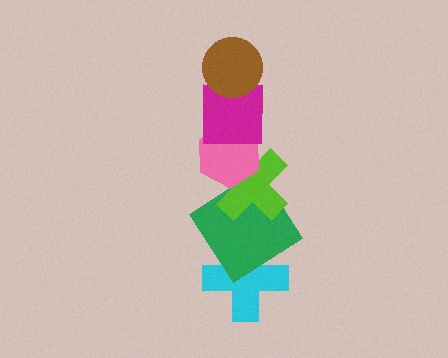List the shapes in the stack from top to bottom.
From top to bottom: the brown circle, the magenta square, the pink hexagon, the lime cross, the green diamond, the cyan cross.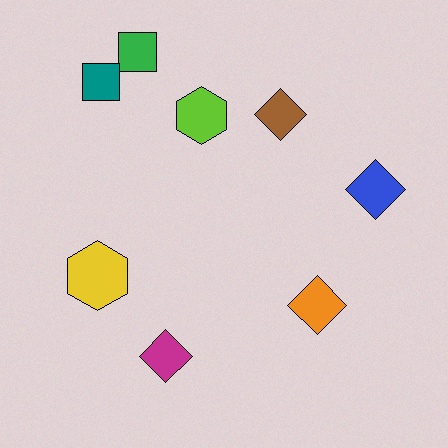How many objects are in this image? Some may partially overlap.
There are 8 objects.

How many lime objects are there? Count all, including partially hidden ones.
There is 1 lime object.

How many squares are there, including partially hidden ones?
There are 2 squares.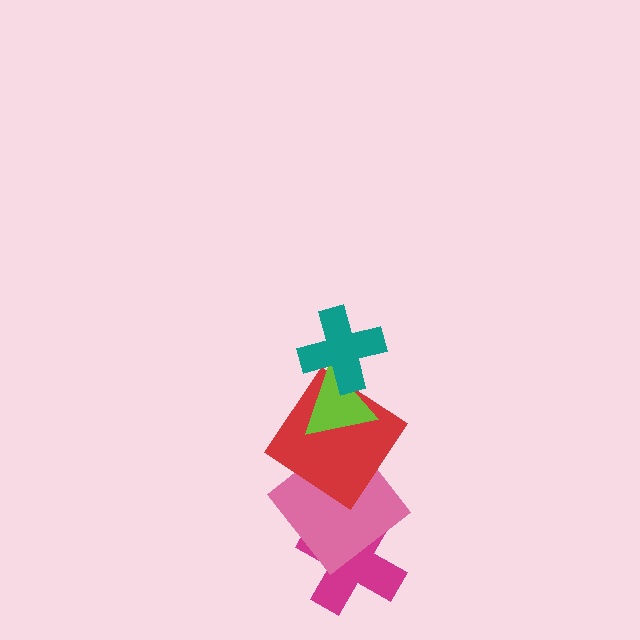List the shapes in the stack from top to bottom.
From top to bottom: the teal cross, the lime triangle, the red diamond, the pink diamond, the magenta cross.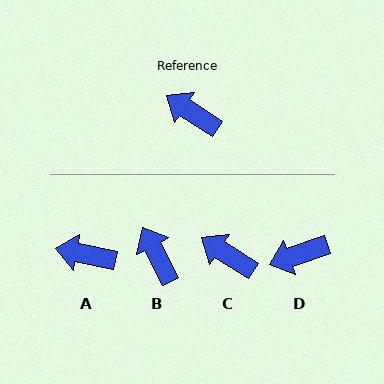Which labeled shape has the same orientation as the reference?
C.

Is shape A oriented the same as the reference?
No, it is off by about 22 degrees.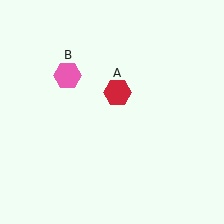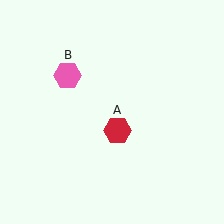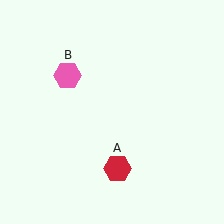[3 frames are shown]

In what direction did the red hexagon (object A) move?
The red hexagon (object A) moved down.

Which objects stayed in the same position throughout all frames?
Pink hexagon (object B) remained stationary.